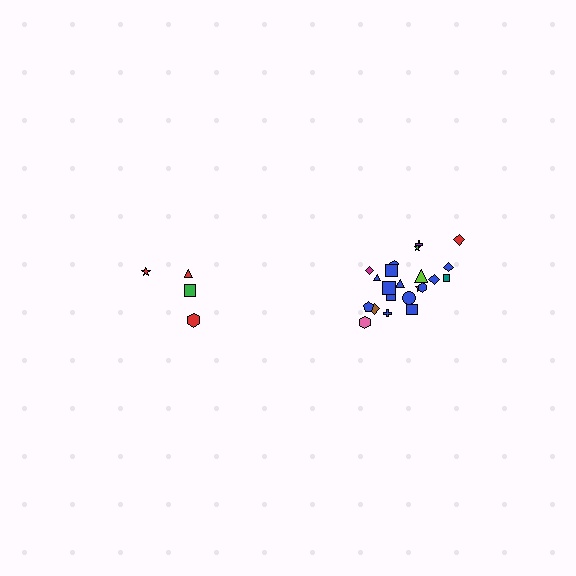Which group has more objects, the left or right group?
The right group.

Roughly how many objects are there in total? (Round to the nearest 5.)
Roughly 25 objects in total.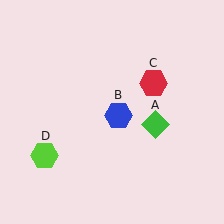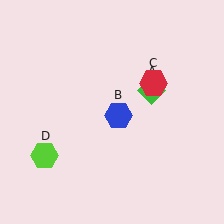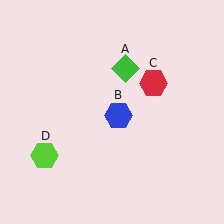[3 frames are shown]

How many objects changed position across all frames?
1 object changed position: green diamond (object A).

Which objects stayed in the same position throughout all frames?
Blue hexagon (object B) and red hexagon (object C) and lime hexagon (object D) remained stationary.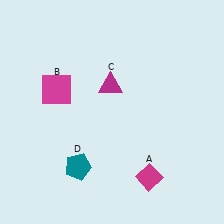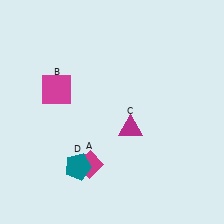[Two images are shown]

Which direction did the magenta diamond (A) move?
The magenta diamond (A) moved left.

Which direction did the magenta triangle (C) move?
The magenta triangle (C) moved down.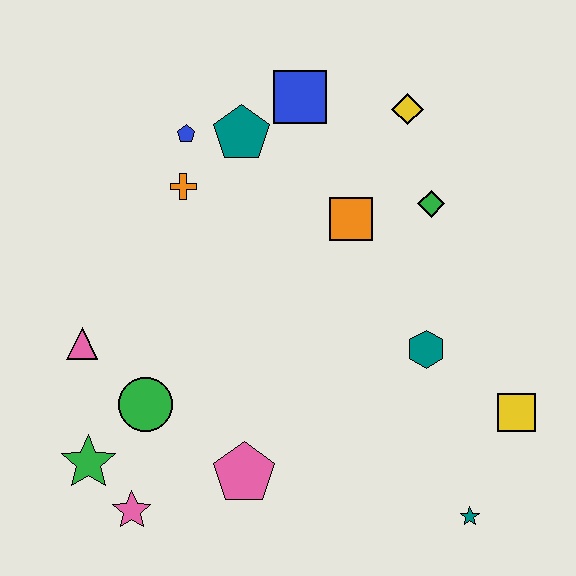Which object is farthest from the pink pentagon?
The yellow diamond is farthest from the pink pentagon.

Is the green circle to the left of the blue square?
Yes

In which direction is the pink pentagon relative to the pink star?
The pink pentagon is to the right of the pink star.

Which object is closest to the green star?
The pink star is closest to the green star.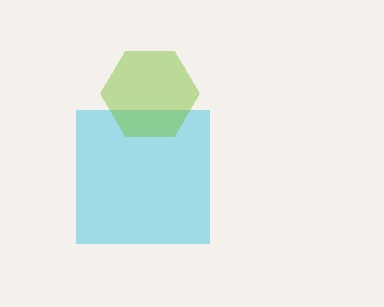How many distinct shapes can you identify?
There are 2 distinct shapes: a cyan square, a lime hexagon.